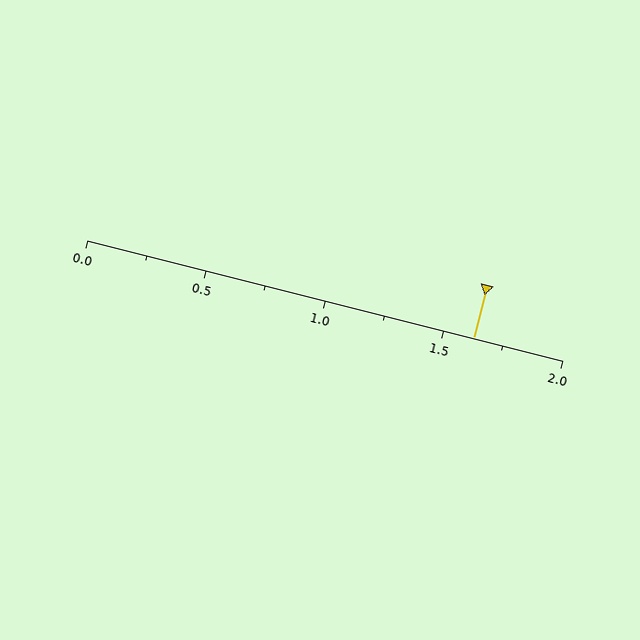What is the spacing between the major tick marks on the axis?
The major ticks are spaced 0.5 apart.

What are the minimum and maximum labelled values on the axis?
The axis runs from 0.0 to 2.0.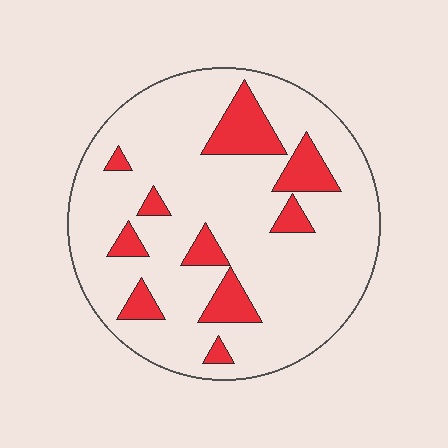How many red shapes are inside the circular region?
10.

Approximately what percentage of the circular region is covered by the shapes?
Approximately 15%.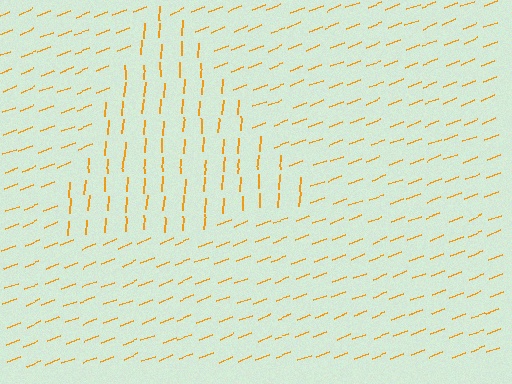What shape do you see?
I see a triangle.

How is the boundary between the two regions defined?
The boundary is defined purely by a change in line orientation (approximately 66 degrees difference). All lines are the same color and thickness.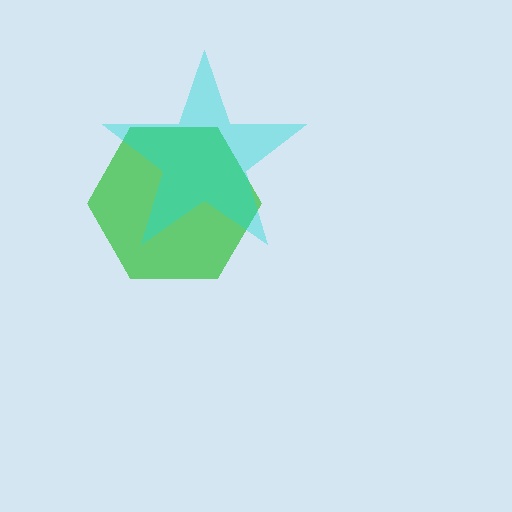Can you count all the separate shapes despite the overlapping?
Yes, there are 2 separate shapes.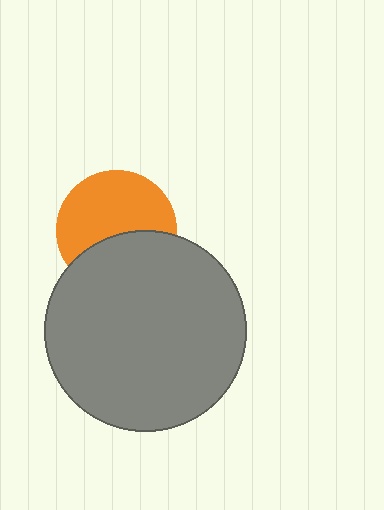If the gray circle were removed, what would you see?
You would see the complete orange circle.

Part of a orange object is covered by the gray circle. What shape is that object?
It is a circle.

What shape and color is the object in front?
The object in front is a gray circle.